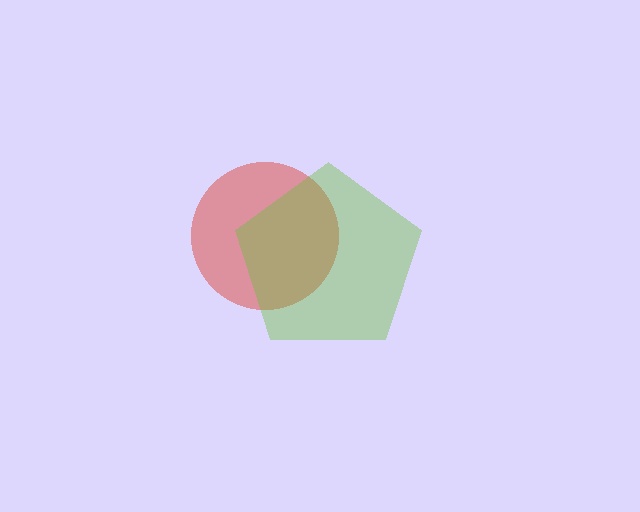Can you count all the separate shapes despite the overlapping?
Yes, there are 2 separate shapes.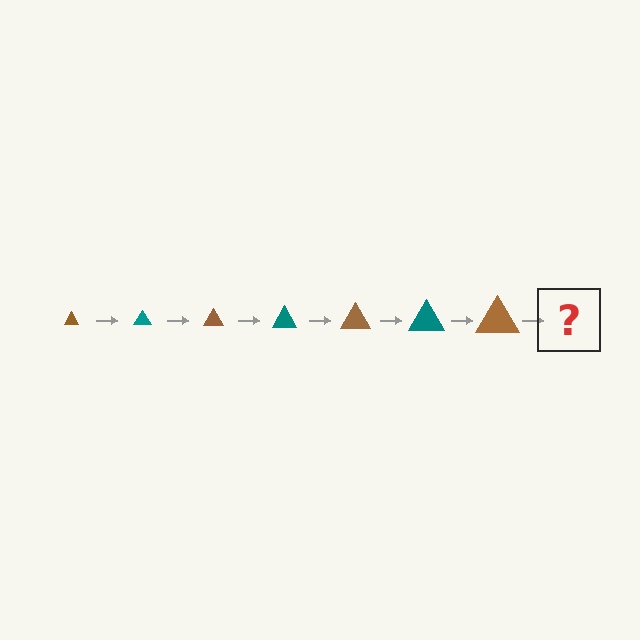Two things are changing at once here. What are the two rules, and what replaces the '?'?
The two rules are that the triangle grows larger each step and the color cycles through brown and teal. The '?' should be a teal triangle, larger than the previous one.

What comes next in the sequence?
The next element should be a teal triangle, larger than the previous one.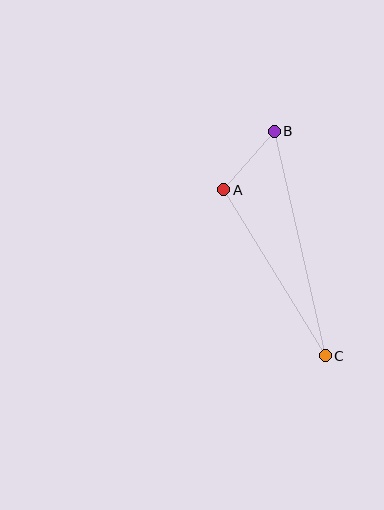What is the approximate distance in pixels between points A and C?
The distance between A and C is approximately 195 pixels.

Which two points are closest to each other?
Points A and B are closest to each other.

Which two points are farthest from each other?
Points B and C are farthest from each other.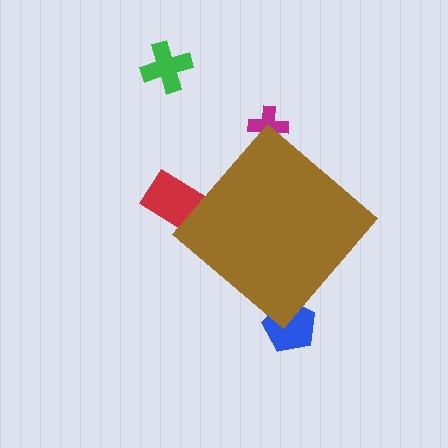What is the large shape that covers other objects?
A brown diamond.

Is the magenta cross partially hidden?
Yes, the magenta cross is partially hidden behind the brown diamond.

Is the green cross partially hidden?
No, the green cross is fully visible.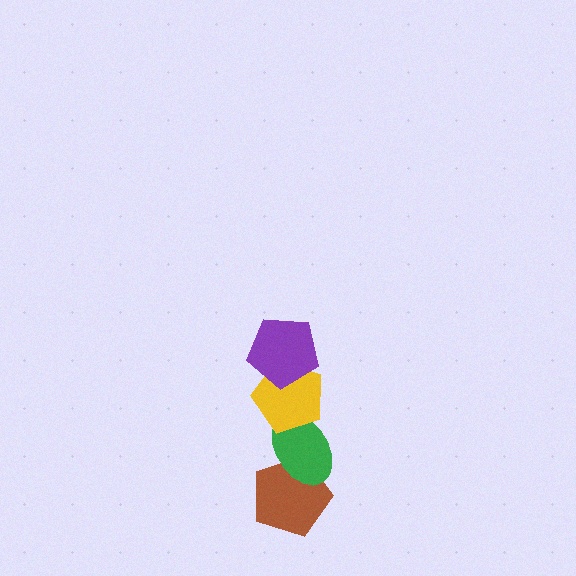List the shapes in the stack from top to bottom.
From top to bottom: the purple pentagon, the yellow pentagon, the green ellipse, the brown pentagon.